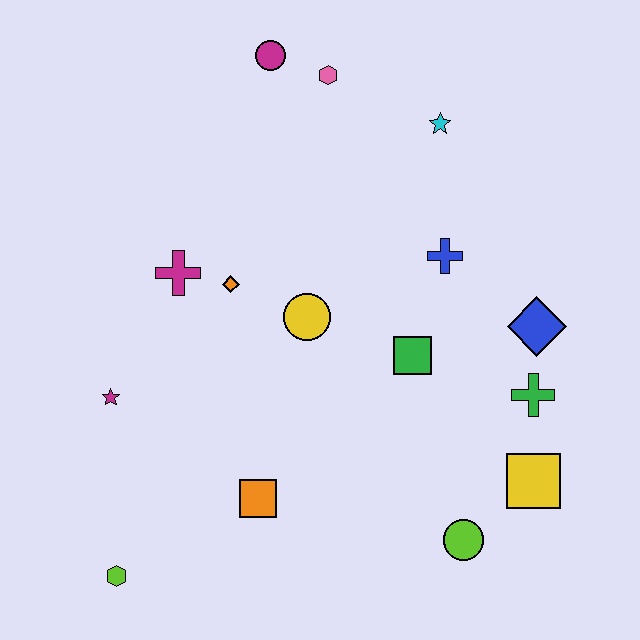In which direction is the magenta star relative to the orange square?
The magenta star is to the left of the orange square.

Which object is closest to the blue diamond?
The green cross is closest to the blue diamond.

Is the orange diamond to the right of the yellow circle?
No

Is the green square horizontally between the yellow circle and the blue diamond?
Yes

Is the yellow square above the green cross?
No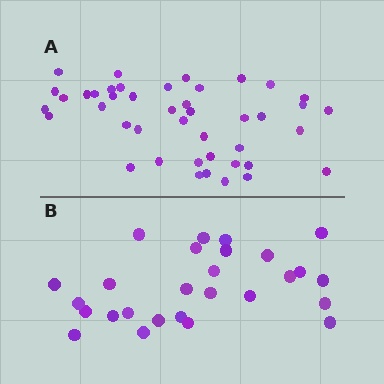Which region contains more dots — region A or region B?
Region A (the top region) has more dots.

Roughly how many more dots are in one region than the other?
Region A has approximately 15 more dots than region B.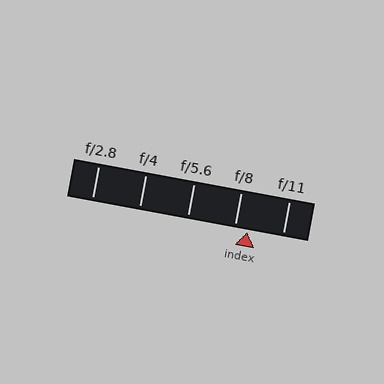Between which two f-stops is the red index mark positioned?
The index mark is between f/8 and f/11.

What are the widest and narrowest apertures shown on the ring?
The widest aperture shown is f/2.8 and the narrowest is f/11.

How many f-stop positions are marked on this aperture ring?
There are 5 f-stop positions marked.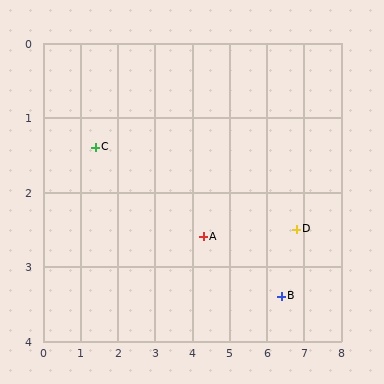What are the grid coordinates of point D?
Point D is at approximately (6.8, 2.5).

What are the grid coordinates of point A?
Point A is at approximately (4.3, 2.6).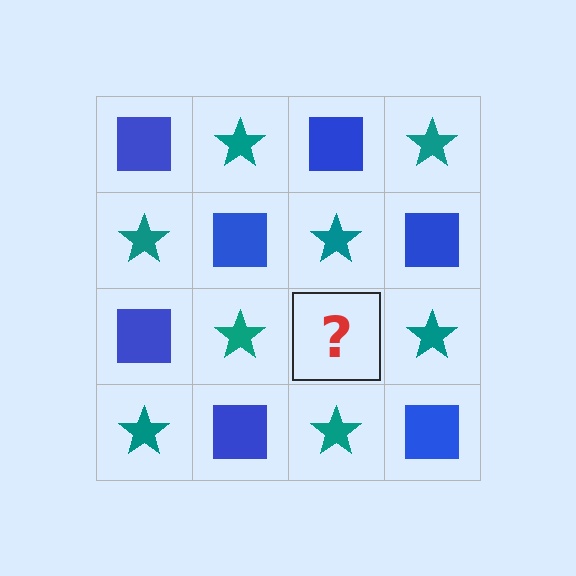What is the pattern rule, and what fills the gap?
The rule is that it alternates blue square and teal star in a checkerboard pattern. The gap should be filled with a blue square.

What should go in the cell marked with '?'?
The missing cell should contain a blue square.